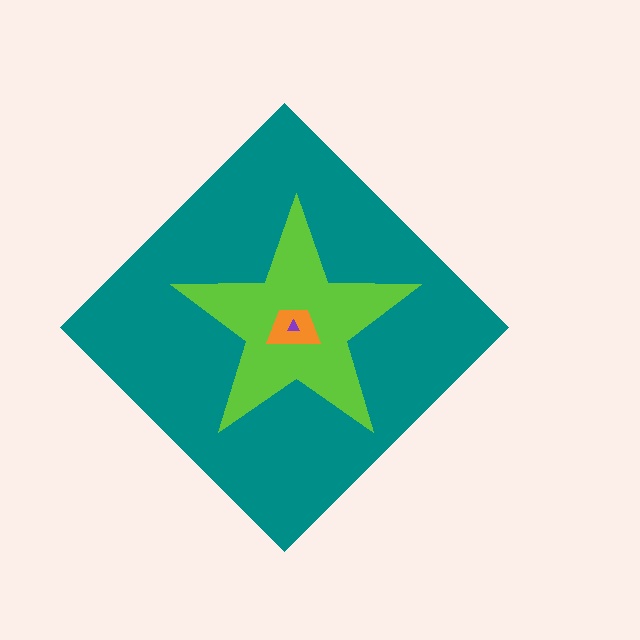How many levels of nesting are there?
4.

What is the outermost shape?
The teal diamond.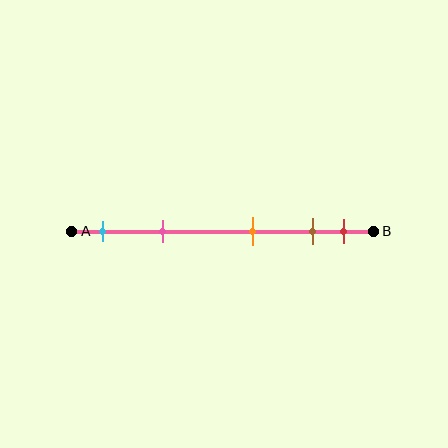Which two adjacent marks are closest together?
The brown and red marks are the closest adjacent pair.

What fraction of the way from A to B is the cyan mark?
The cyan mark is approximately 10% (0.1) of the way from A to B.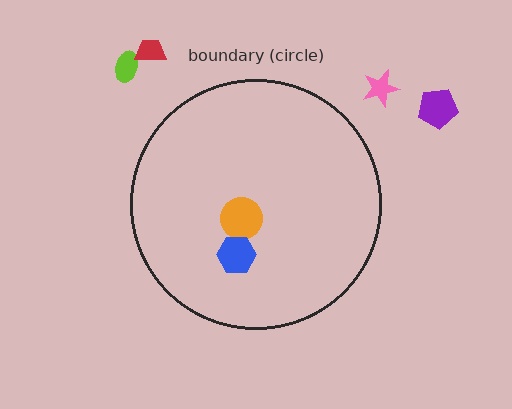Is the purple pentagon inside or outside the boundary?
Outside.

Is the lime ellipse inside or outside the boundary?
Outside.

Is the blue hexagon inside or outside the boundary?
Inside.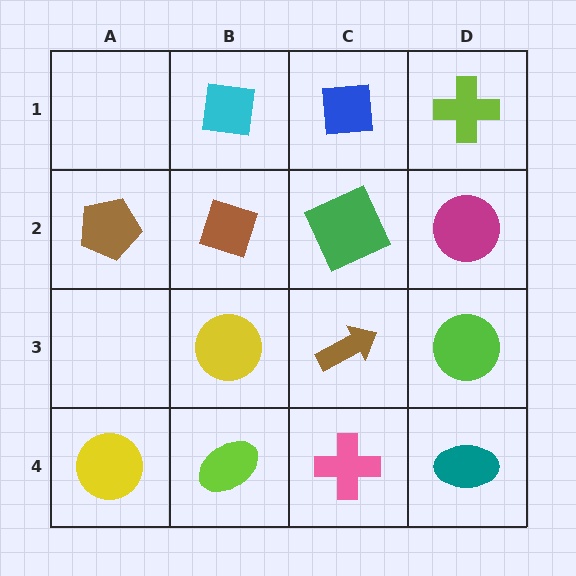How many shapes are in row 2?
4 shapes.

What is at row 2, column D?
A magenta circle.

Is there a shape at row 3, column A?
No, that cell is empty.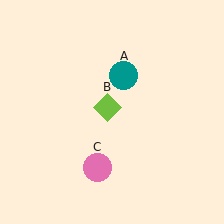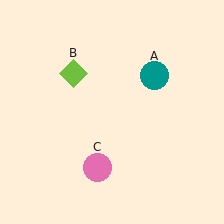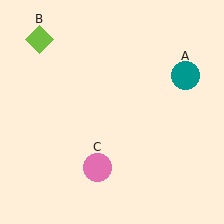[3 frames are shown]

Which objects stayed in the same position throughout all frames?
Pink circle (object C) remained stationary.